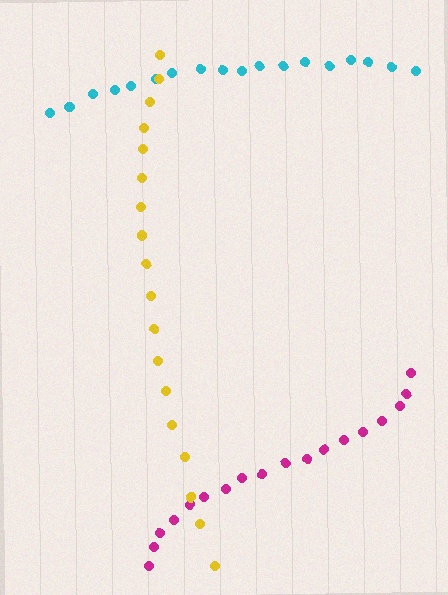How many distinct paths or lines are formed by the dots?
There are 3 distinct paths.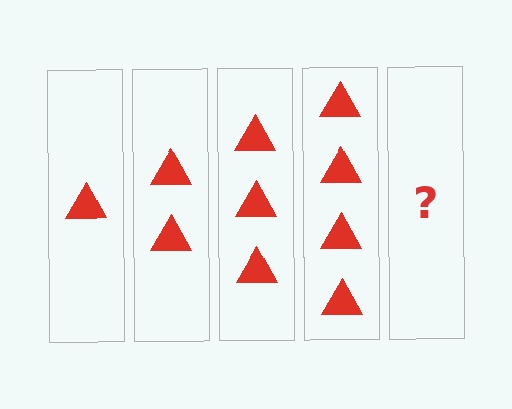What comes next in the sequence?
The next element should be 5 triangles.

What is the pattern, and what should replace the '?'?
The pattern is that each step adds one more triangle. The '?' should be 5 triangles.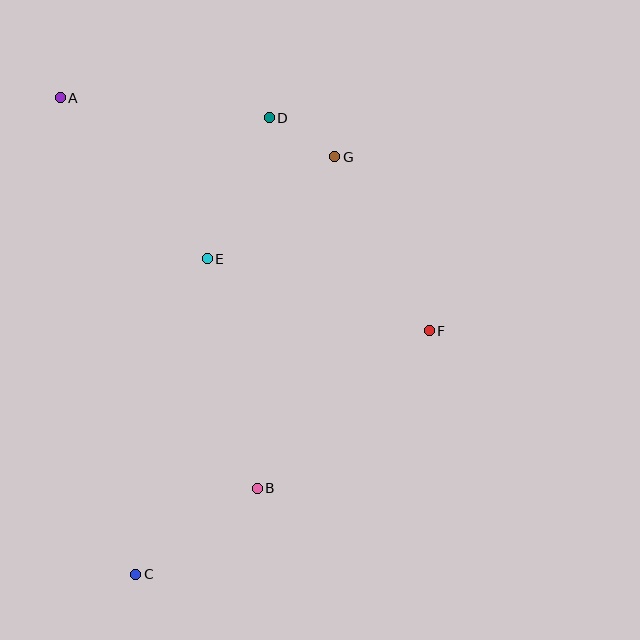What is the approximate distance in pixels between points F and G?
The distance between F and G is approximately 198 pixels.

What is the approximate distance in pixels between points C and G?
The distance between C and G is approximately 463 pixels.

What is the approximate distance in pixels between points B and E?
The distance between B and E is approximately 235 pixels.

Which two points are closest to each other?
Points D and G are closest to each other.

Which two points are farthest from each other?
Points A and C are farthest from each other.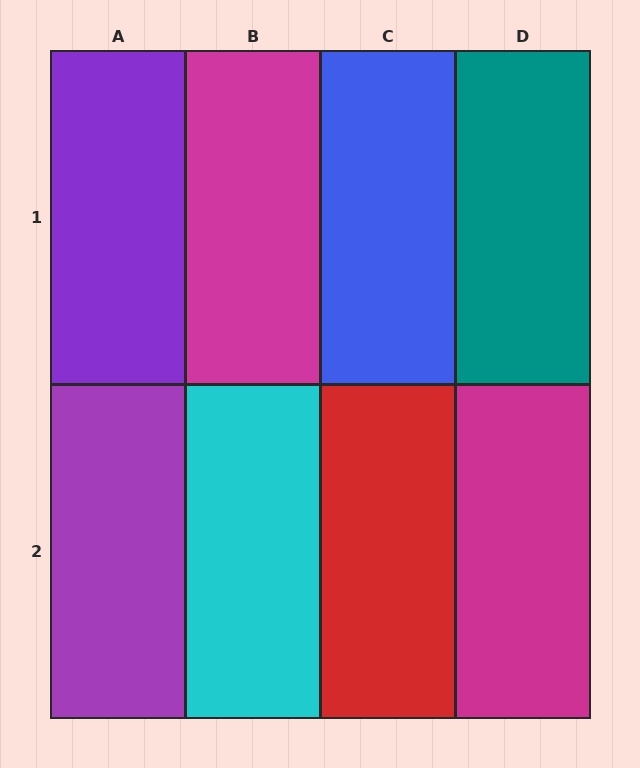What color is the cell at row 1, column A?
Purple.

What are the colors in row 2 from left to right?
Purple, cyan, red, magenta.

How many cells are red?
1 cell is red.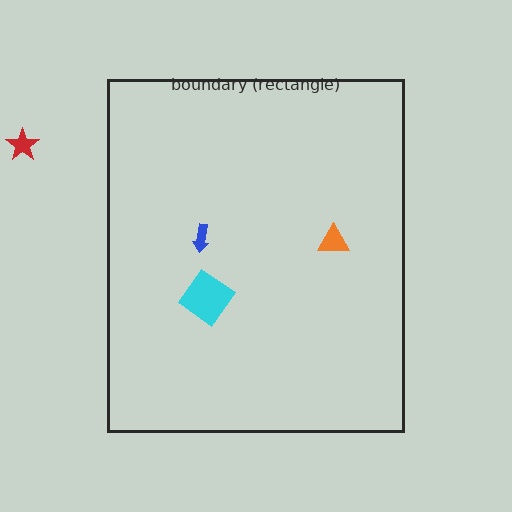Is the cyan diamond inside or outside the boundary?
Inside.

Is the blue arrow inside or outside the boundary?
Inside.